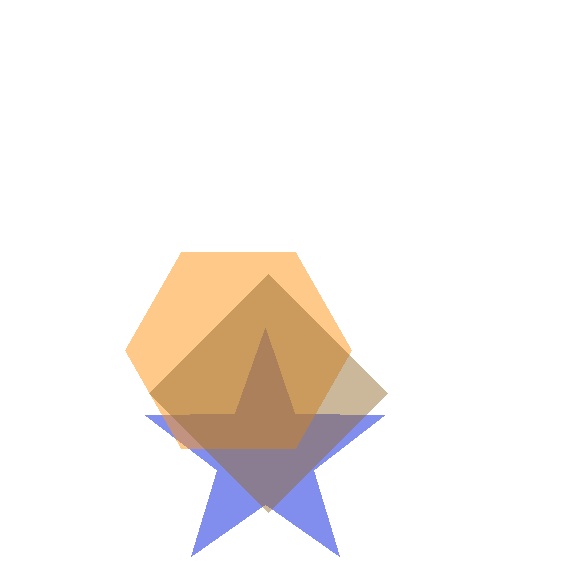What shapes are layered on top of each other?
The layered shapes are: a blue star, an orange hexagon, a brown diamond.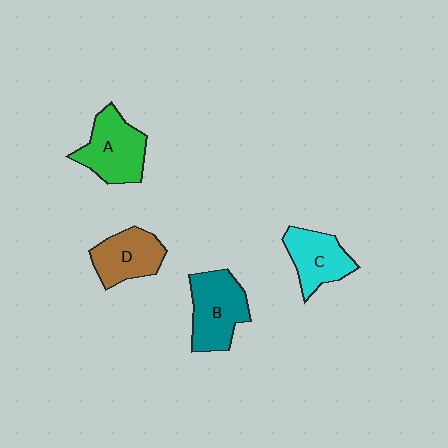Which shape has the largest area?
Shape B (teal).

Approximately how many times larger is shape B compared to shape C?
Approximately 1.2 times.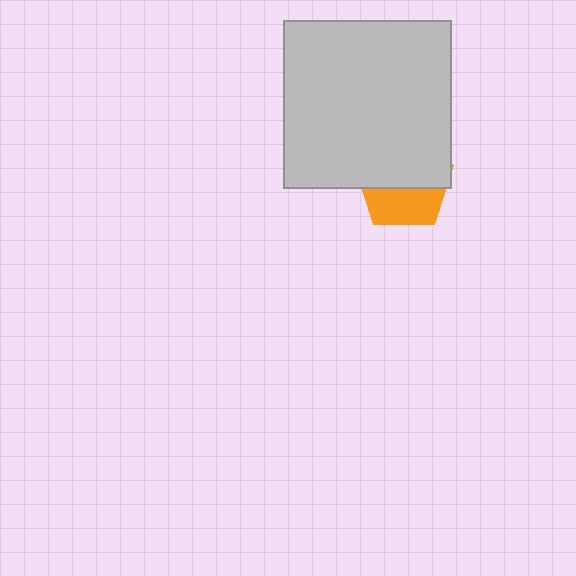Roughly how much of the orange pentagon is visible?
A small part of it is visible (roughly 40%).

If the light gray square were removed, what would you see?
You would see the complete orange pentagon.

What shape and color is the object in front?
The object in front is a light gray square.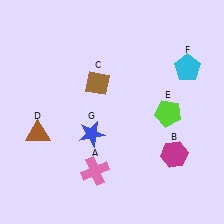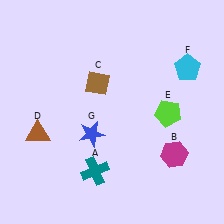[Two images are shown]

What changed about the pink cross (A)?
In Image 1, A is pink. In Image 2, it changed to teal.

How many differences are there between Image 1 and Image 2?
There is 1 difference between the two images.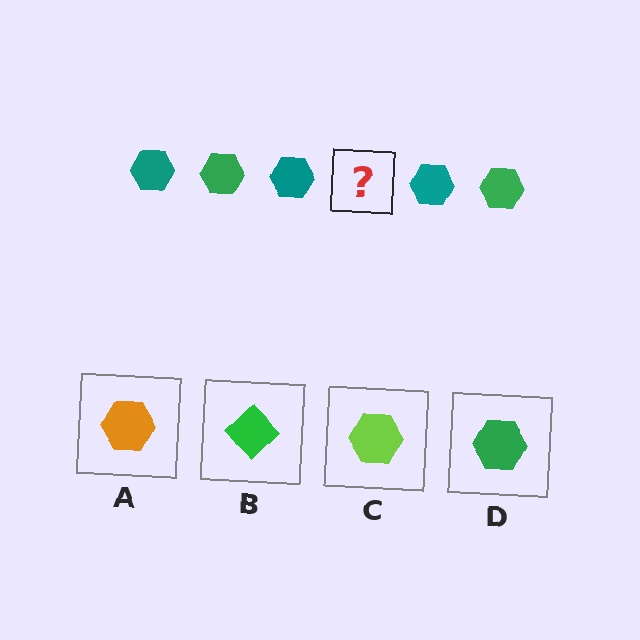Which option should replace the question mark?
Option D.